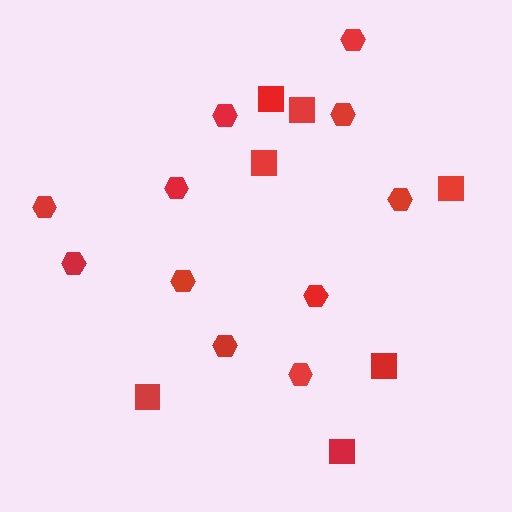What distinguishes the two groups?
There are 2 groups: one group of hexagons (11) and one group of squares (7).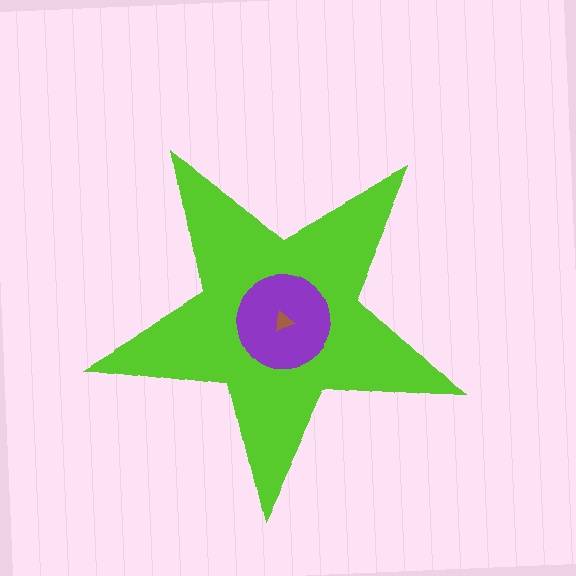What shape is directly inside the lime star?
The purple circle.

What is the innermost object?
The brown triangle.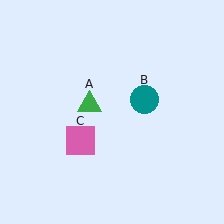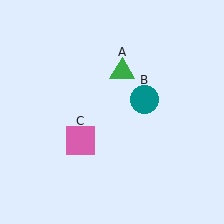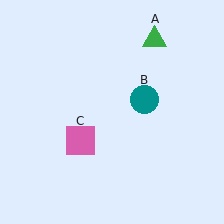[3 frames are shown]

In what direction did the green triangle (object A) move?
The green triangle (object A) moved up and to the right.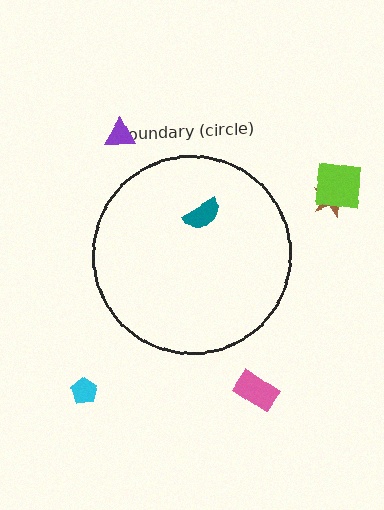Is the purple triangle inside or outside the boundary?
Outside.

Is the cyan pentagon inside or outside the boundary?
Outside.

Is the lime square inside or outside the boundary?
Outside.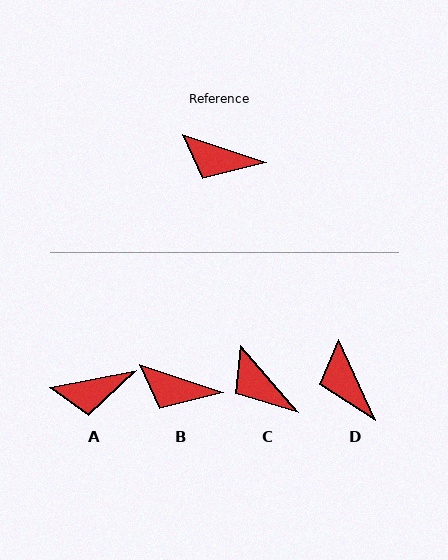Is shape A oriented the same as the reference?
No, it is off by about 30 degrees.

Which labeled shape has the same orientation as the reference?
B.